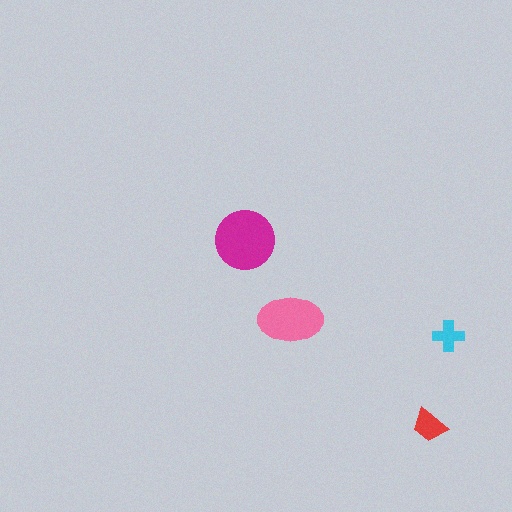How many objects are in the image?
There are 4 objects in the image.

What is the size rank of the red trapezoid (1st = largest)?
3rd.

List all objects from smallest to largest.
The cyan cross, the red trapezoid, the pink ellipse, the magenta circle.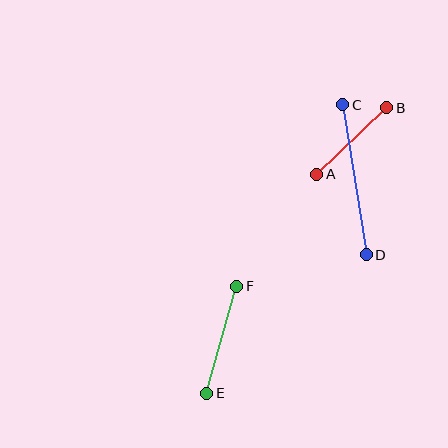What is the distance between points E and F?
The distance is approximately 111 pixels.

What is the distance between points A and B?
The distance is approximately 97 pixels.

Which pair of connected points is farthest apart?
Points C and D are farthest apart.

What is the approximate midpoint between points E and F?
The midpoint is at approximately (222, 340) pixels.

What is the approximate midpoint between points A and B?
The midpoint is at approximately (352, 141) pixels.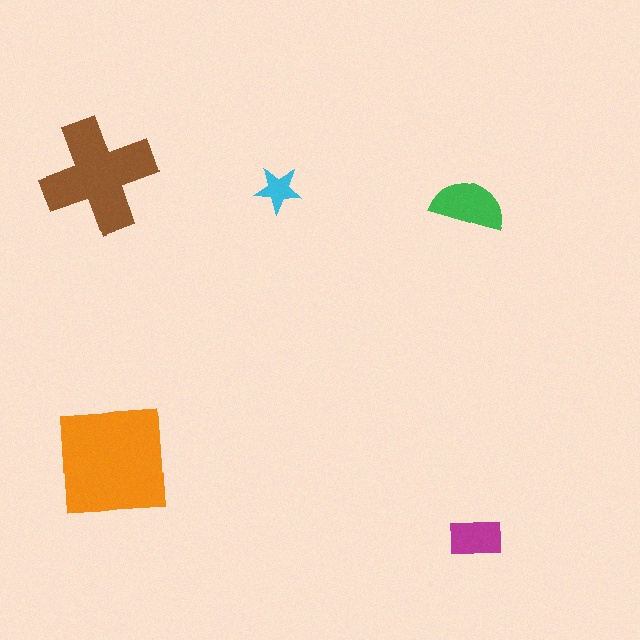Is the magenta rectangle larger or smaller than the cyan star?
Larger.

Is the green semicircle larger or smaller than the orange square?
Smaller.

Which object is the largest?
The orange square.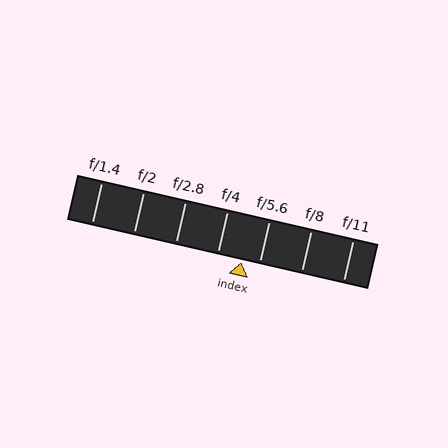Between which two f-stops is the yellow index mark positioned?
The index mark is between f/4 and f/5.6.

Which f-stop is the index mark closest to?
The index mark is closest to f/5.6.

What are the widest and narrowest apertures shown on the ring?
The widest aperture shown is f/1.4 and the narrowest is f/11.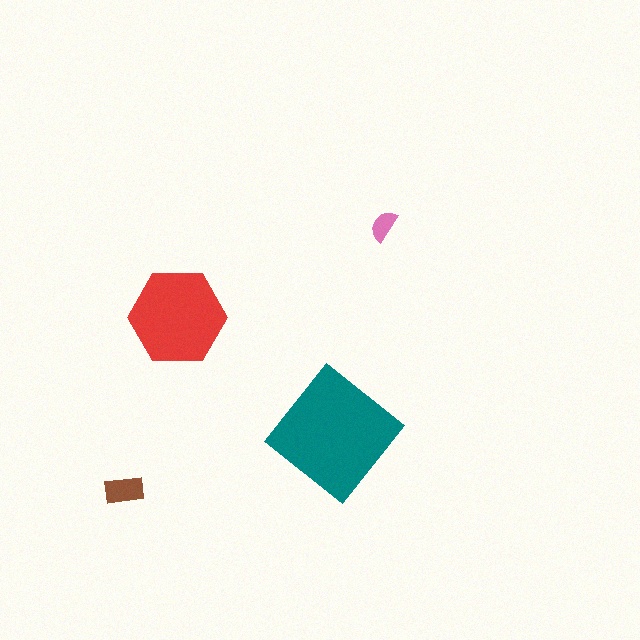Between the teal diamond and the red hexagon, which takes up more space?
The teal diamond.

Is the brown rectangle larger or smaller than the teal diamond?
Smaller.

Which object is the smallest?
The pink semicircle.